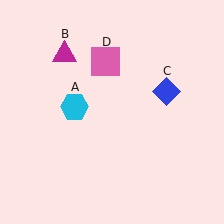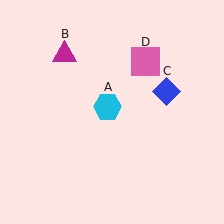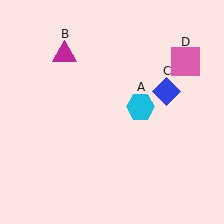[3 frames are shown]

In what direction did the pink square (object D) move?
The pink square (object D) moved right.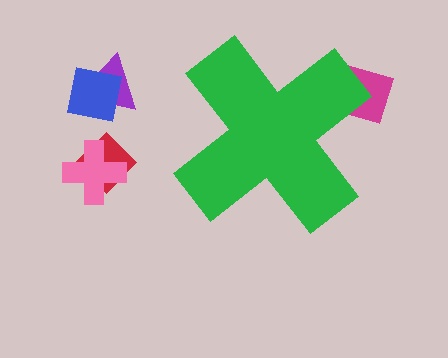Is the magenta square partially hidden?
Yes, the magenta square is partially hidden behind the green cross.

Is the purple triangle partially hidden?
No, the purple triangle is fully visible.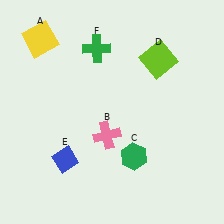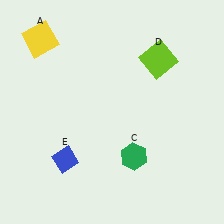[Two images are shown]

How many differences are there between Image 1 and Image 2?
There are 2 differences between the two images.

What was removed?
The green cross (F), the pink cross (B) were removed in Image 2.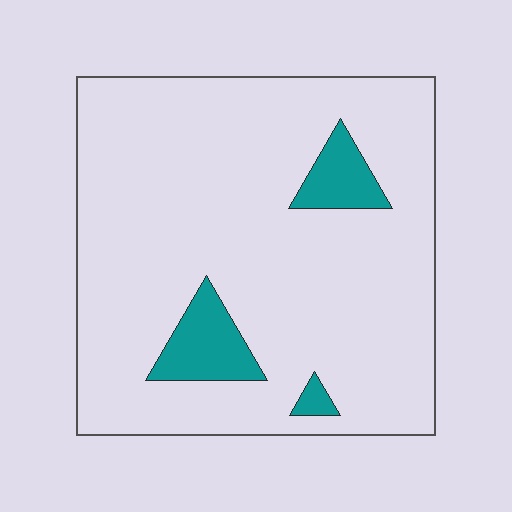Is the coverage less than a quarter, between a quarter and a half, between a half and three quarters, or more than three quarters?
Less than a quarter.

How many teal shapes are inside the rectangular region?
3.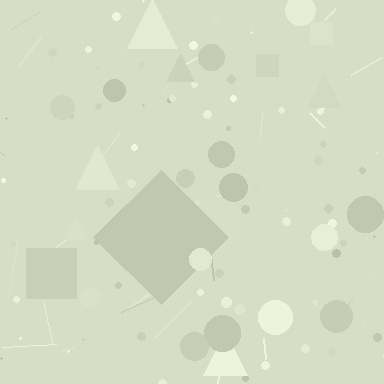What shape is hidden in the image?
A diamond is hidden in the image.